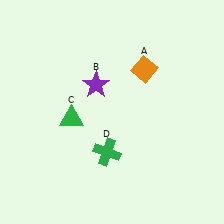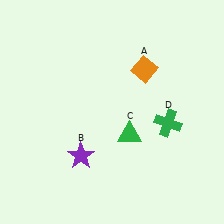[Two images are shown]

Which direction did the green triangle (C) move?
The green triangle (C) moved right.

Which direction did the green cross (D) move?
The green cross (D) moved right.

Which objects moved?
The objects that moved are: the purple star (B), the green triangle (C), the green cross (D).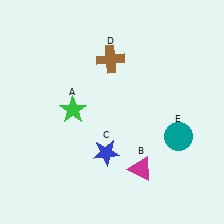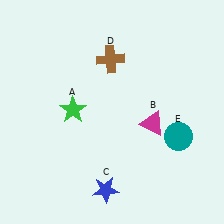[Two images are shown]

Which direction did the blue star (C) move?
The blue star (C) moved down.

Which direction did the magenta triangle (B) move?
The magenta triangle (B) moved up.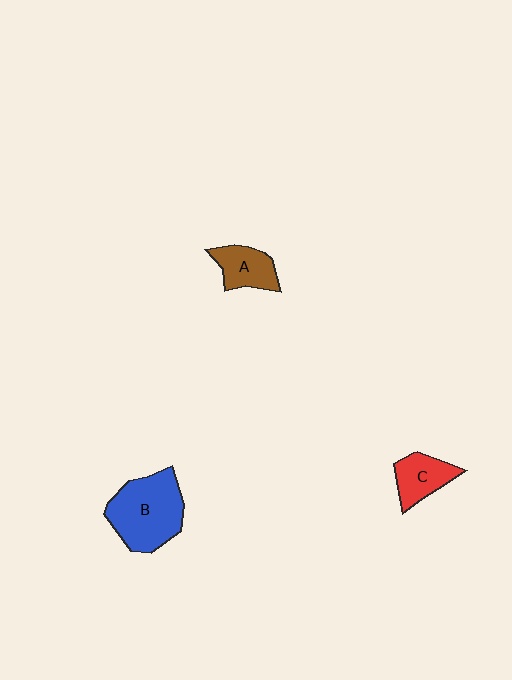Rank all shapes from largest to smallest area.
From largest to smallest: B (blue), A (brown), C (red).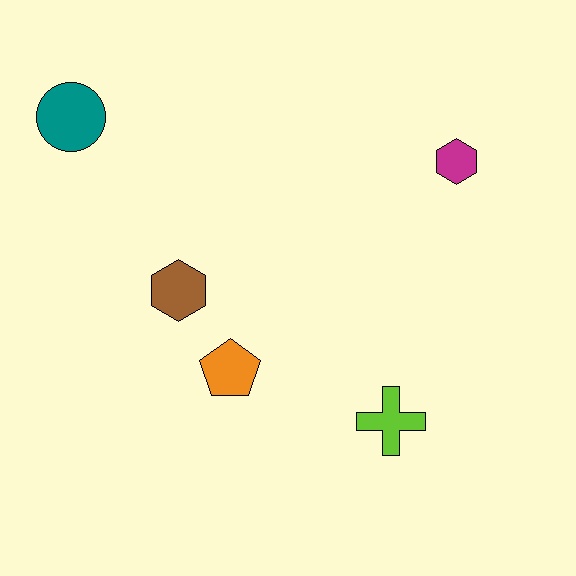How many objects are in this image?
There are 5 objects.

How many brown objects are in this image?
There is 1 brown object.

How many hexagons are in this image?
There are 2 hexagons.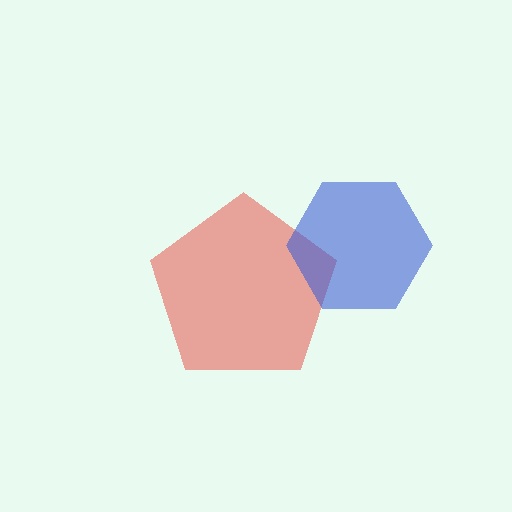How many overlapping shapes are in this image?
There are 2 overlapping shapes in the image.